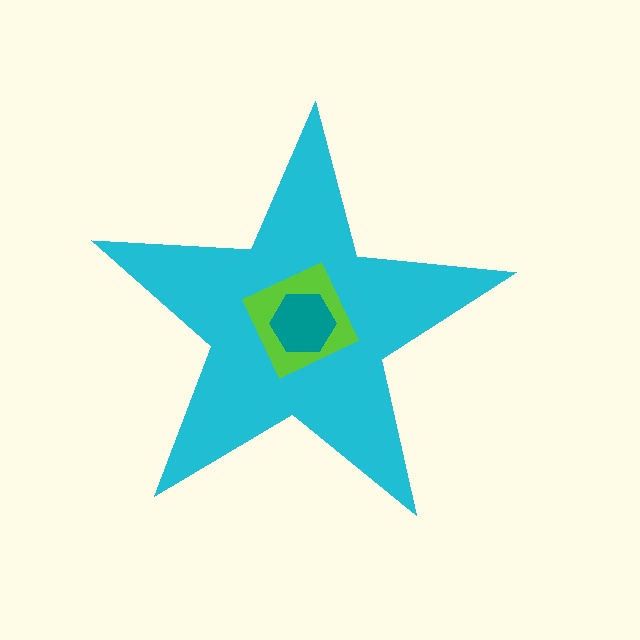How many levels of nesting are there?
3.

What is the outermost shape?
The cyan star.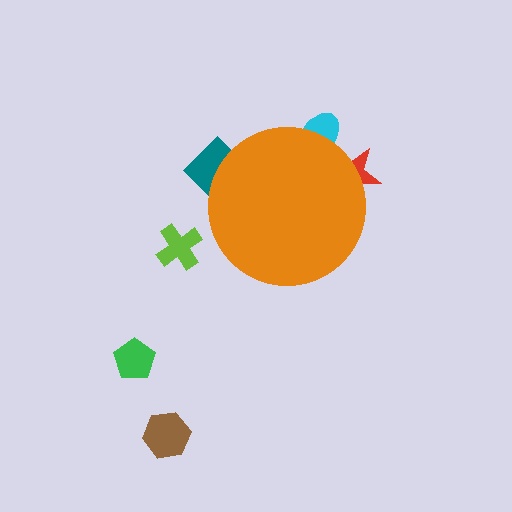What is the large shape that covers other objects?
An orange circle.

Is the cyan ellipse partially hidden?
Yes, the cyan ellipse is partially hidden behind the orange circle.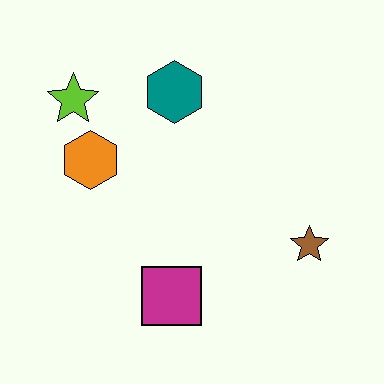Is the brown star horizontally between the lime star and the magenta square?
No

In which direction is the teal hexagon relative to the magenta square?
The teal hexagon is above the magenta square.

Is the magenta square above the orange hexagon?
No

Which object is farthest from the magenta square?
The lime star is farthest from the magenta square.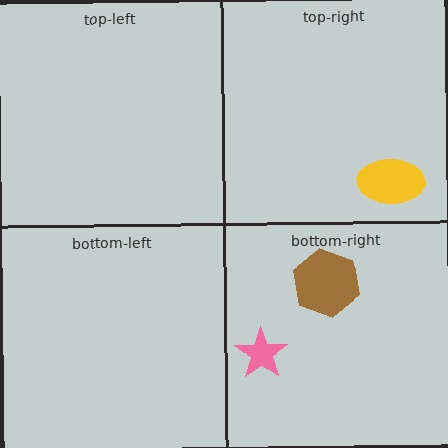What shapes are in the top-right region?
The yellow ellipse.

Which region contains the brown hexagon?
The bottom-right region.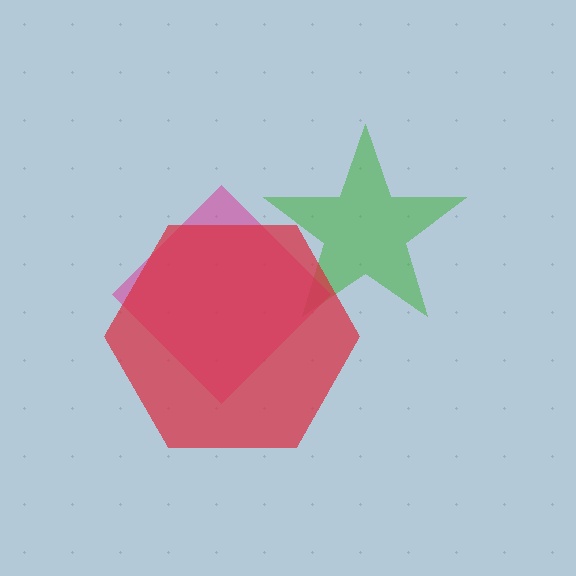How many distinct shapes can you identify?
There are 3 distinct shapes: a green star, a magenta diamond, a red hexagon.